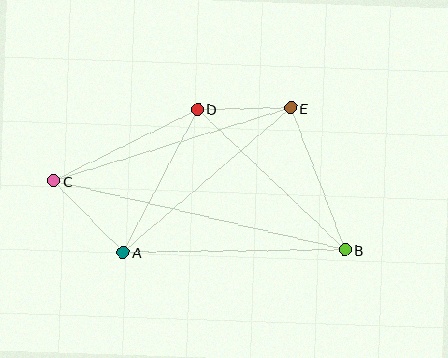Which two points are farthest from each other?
Points B and C are farthest from each other.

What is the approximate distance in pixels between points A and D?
The distance between A and D is approximately 161 pixels.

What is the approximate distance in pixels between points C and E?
The distance between C and E is approximately 248 pixels.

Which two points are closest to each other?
Points D and E are closest to each other.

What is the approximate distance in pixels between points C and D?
The distance between C and D is approximately 161 pixels.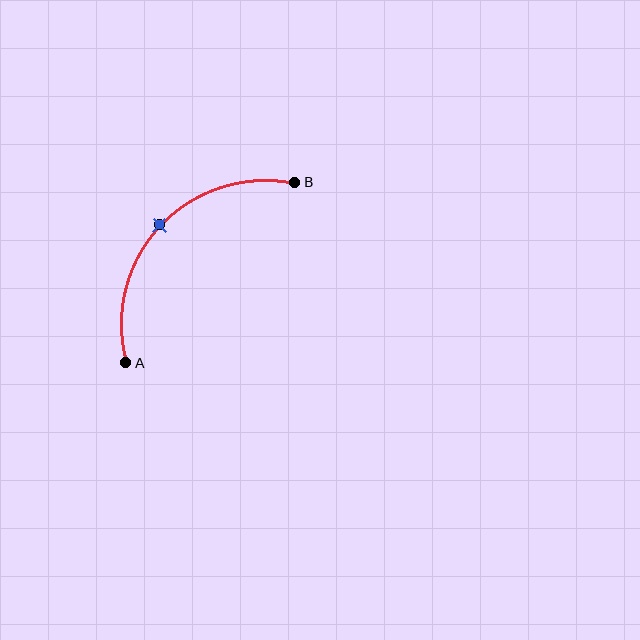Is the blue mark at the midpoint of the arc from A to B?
Yes. The blue mark lies on the arc at equal arc-length from both A and B — it is the arc midpoint.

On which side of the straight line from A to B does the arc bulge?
The arc bulges above and to the left of the straight line connecting A and B.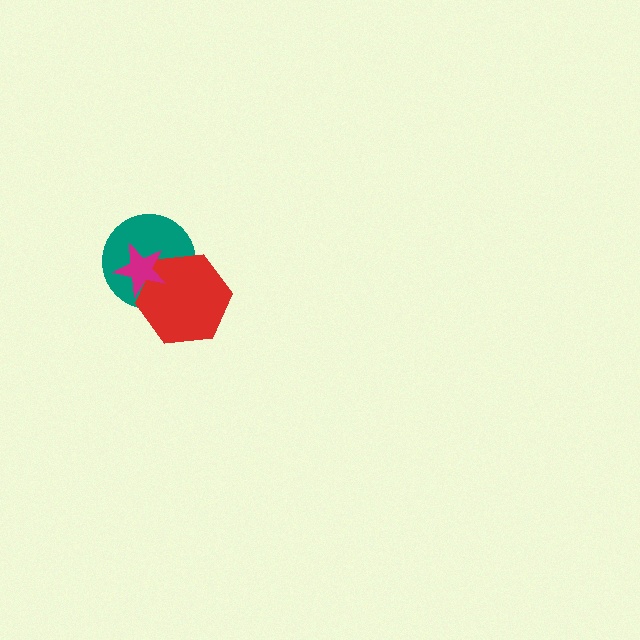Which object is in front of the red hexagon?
The magenta star is in front of the red hexagon.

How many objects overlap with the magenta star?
2 objects overlap with the magenta star.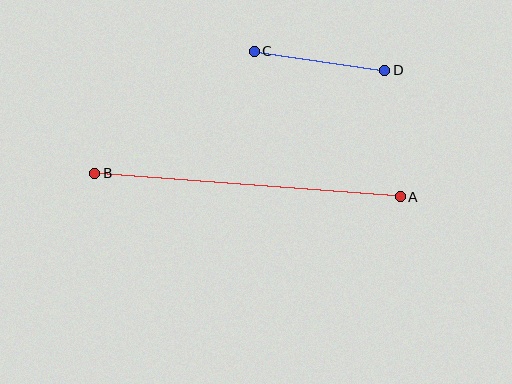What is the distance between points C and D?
The distance is approximately 132 pixels.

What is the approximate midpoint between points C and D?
The midpoint is at approximately (320, 61) pixels.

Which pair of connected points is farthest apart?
Points A and B are farthest apart.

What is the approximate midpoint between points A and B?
The midpoint is at approximately (247, 185) pixels.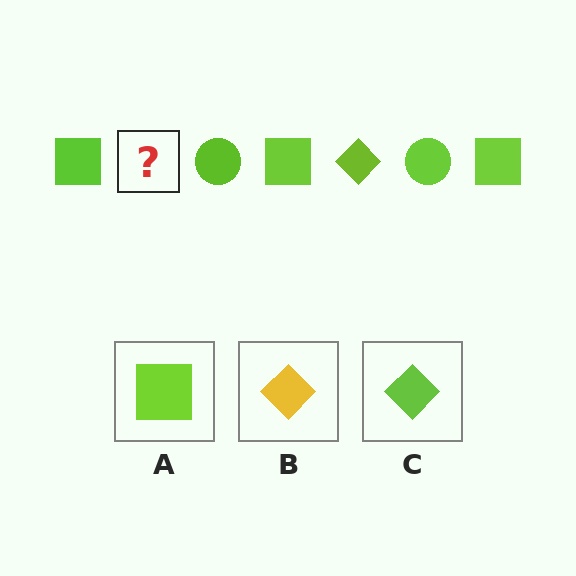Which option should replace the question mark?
Option C.